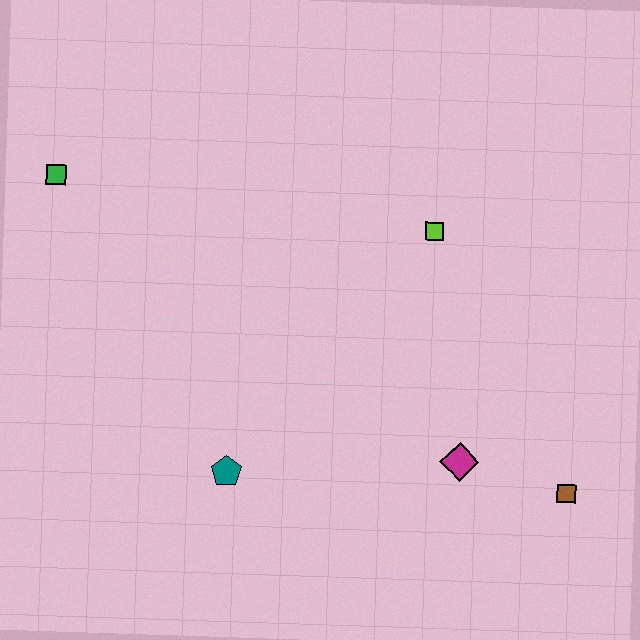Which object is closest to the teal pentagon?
The magenta diamond is closest to the teal pentagon.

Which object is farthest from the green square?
The brown square is farthest from the green square.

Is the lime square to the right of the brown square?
No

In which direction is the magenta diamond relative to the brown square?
The magenta diamond is to the left of the brown square.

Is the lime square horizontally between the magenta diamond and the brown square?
No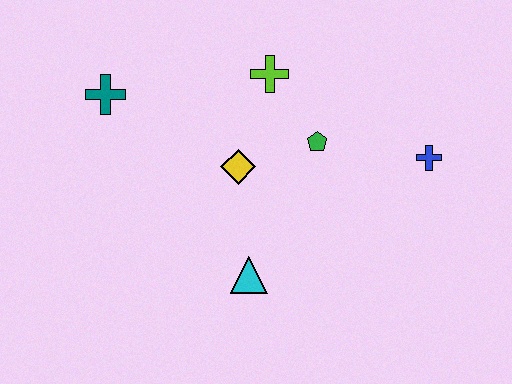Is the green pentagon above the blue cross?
Yes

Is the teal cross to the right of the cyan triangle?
No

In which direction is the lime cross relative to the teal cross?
The lime cross is to the right of the teal cross.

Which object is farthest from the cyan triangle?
The teal cross is farthest from the cyan triangle.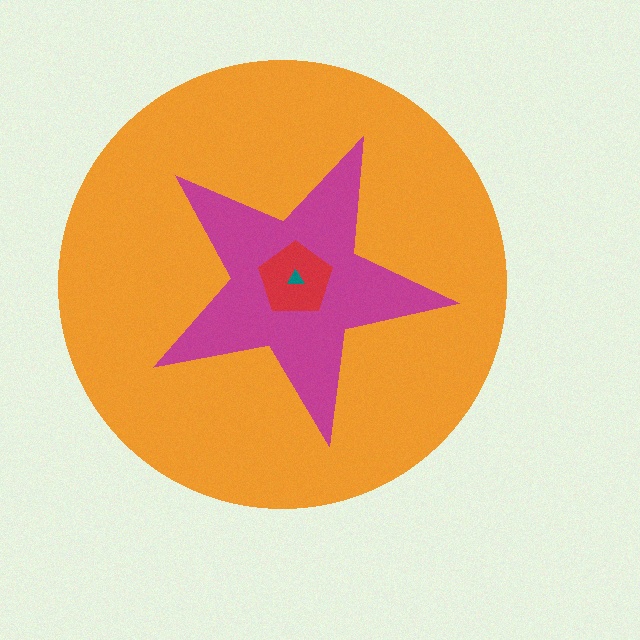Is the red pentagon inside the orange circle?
Yes.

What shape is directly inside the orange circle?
The magenta star.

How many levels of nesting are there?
4.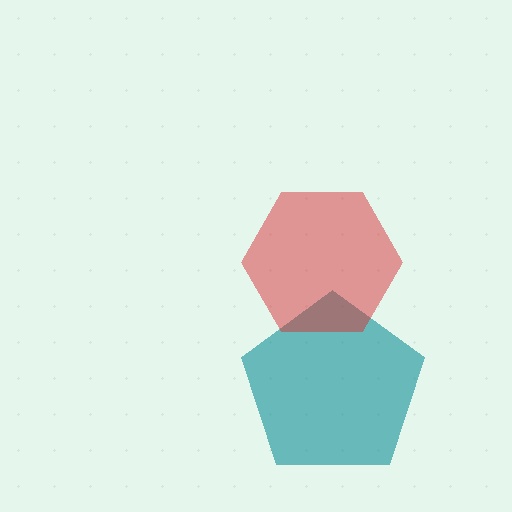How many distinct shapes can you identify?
There are 2 distinct shapes: a teal pentagon, a red hexagon.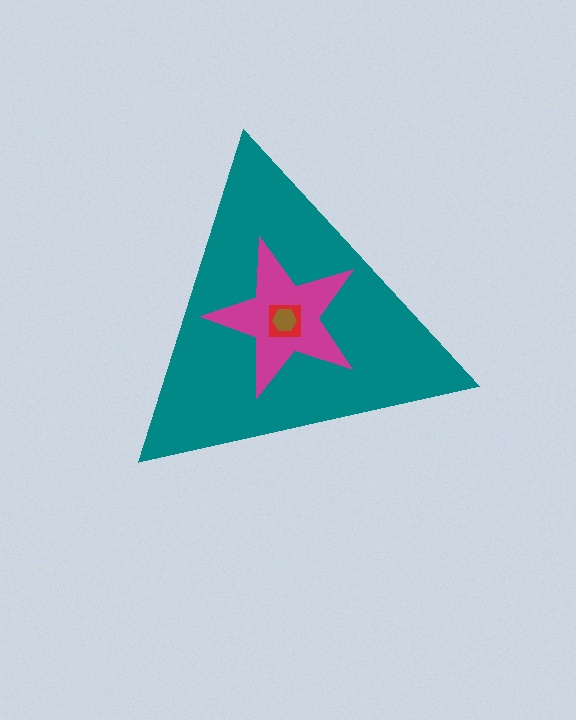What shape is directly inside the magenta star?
The red square.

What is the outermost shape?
The teal triangle.